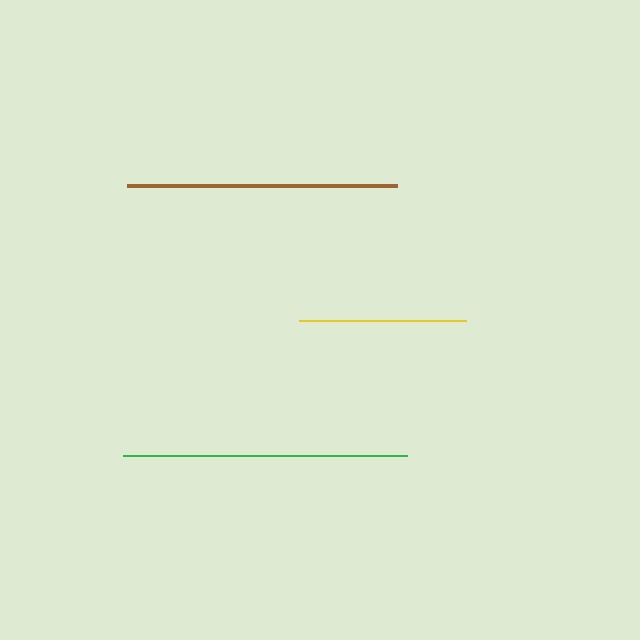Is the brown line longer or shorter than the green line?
The green line is longer than the brown line.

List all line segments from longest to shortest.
From longest to shortest: green, brown, yellow.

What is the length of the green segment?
The green segment is approximately 283 pixels long.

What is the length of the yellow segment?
The yellow segment is approximately 168 pixels long.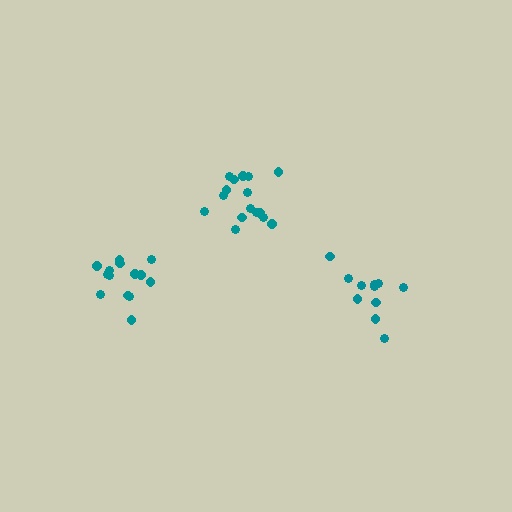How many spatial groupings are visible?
There are 3 spatial groupings.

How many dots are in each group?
Group 1: 16 dots, Group 2: 11 dots, Group 3: 14 dots (41 total).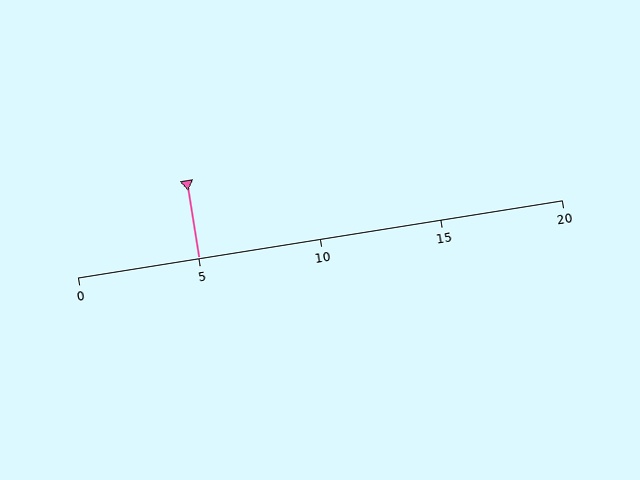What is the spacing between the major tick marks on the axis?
The major ticks are spaced 5 apart.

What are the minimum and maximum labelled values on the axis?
The axis runs from 0 to 20.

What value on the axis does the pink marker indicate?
The marker indicates approximately 5.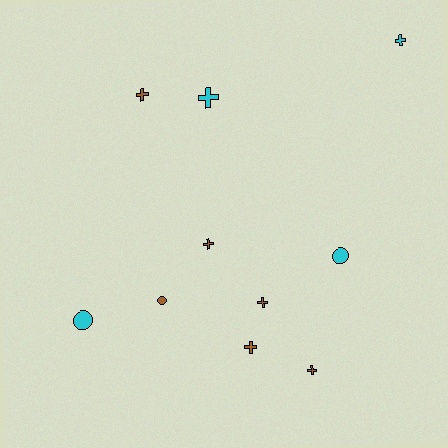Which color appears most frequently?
Brown, with 6 objects.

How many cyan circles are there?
There are 2 cyan circles.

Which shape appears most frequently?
Cross, with 7 objects.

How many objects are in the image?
There are 10 objects.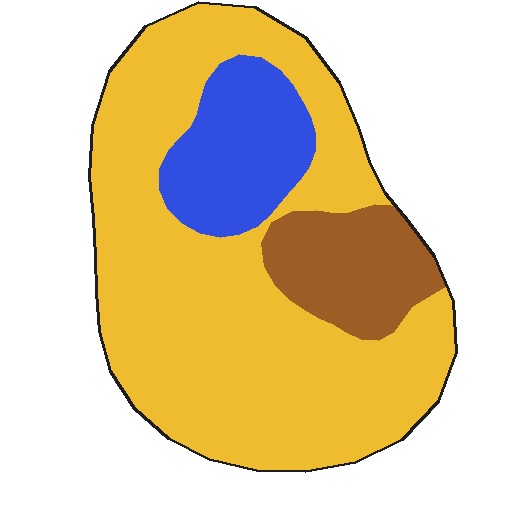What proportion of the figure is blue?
Blue takes up about one sixth (1/6) of the figure.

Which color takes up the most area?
Yellow, at roughly 70%.